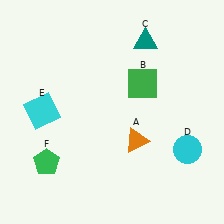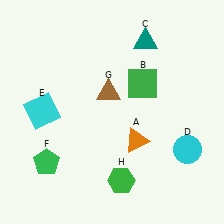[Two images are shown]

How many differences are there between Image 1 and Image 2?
There are 2 differences between the two images.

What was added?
A brown triangle (G), a green hexagon (H) were added in Image 2.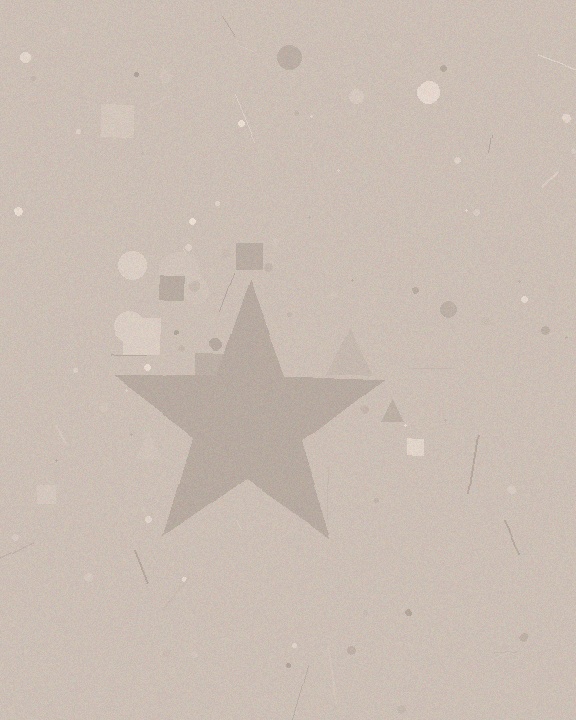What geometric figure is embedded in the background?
A star is embedded in the background.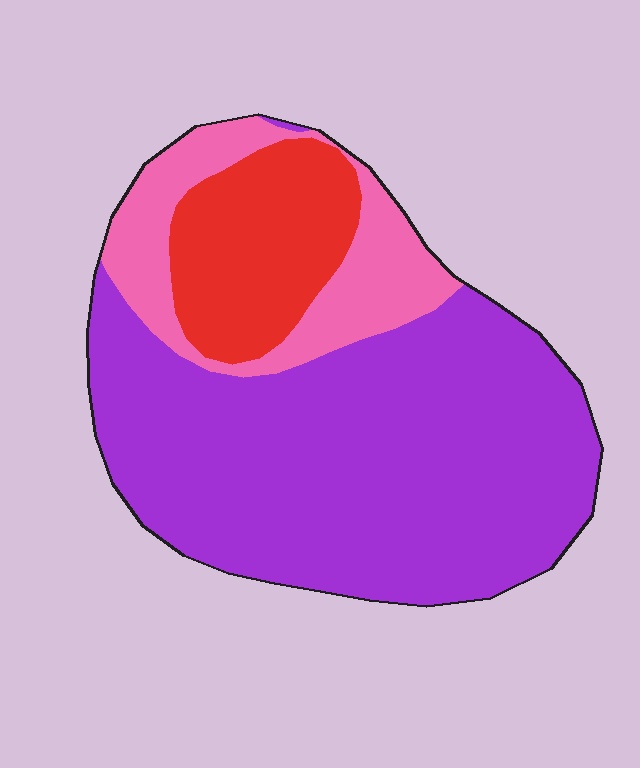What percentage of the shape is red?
Red covers about 15% of the shape.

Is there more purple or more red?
Purple.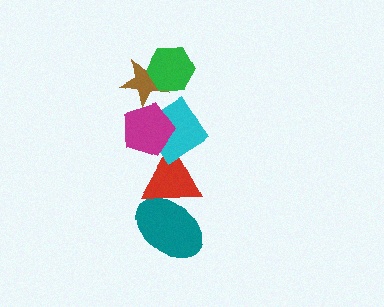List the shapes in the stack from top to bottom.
From top to bottom: the green hexagon, the brown star, the magenta pentagon, the cyan diamond, the red triangle, the teal ellipse.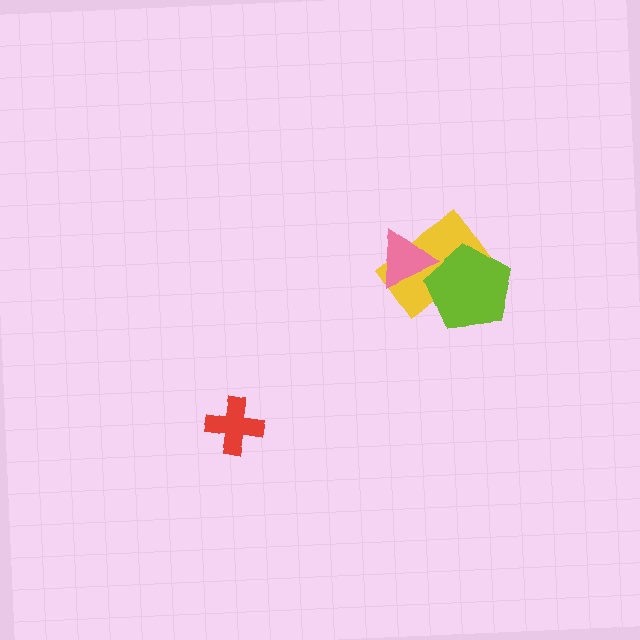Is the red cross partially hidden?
No, no other shape covers it.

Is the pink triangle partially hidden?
Yes, it is partially covered by another shape.